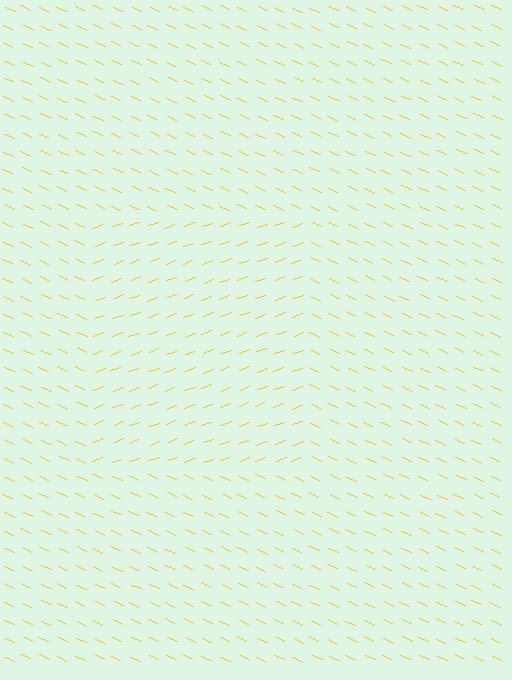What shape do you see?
I see a rectangle.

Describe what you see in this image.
The image is filled with small yellow line segments. A rectangle region in the image has lines oriented differently from the surrounding lines, creating a visible texture boundary.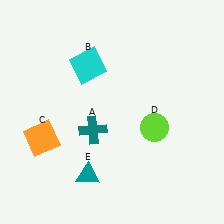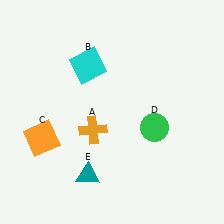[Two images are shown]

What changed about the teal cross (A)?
In Image 1, A is teal. In Image 2, it changed to orange.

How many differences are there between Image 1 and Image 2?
There are 2 differences between the two images.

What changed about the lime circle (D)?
In Image 1, D is lime. In Image 2, it changed to green.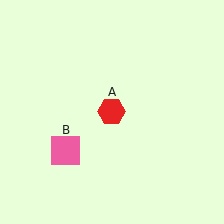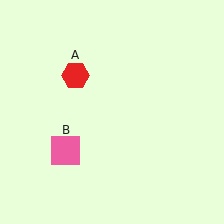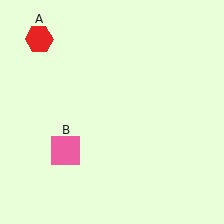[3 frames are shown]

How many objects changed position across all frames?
1 object changed position: red hexagon (object A).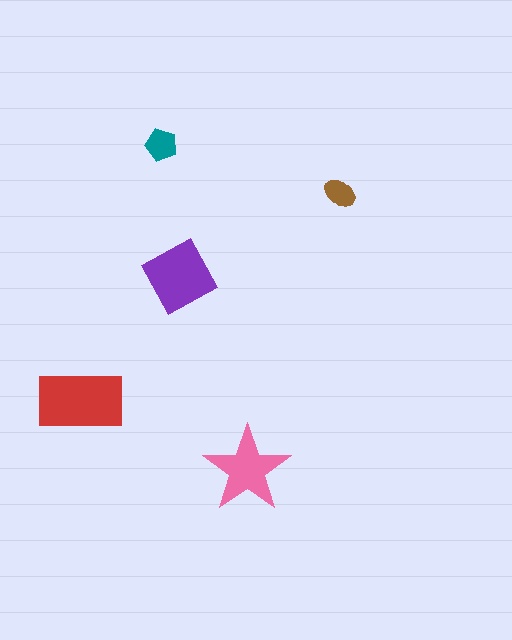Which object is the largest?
The red rectangle.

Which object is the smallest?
The brown ellipse.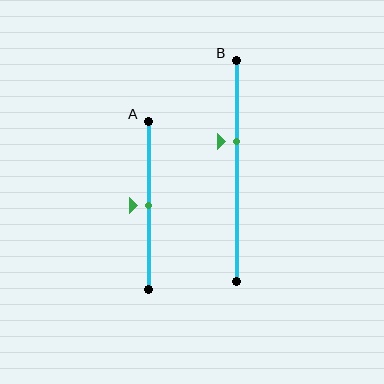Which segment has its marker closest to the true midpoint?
Segment A has its marker closest to the true midpoint.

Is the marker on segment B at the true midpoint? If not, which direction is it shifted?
No, the marker on segment B is shifted upward by about 13% of the segment length.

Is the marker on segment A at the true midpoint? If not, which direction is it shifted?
Yes, the marker on segment A is at the true midpoint.